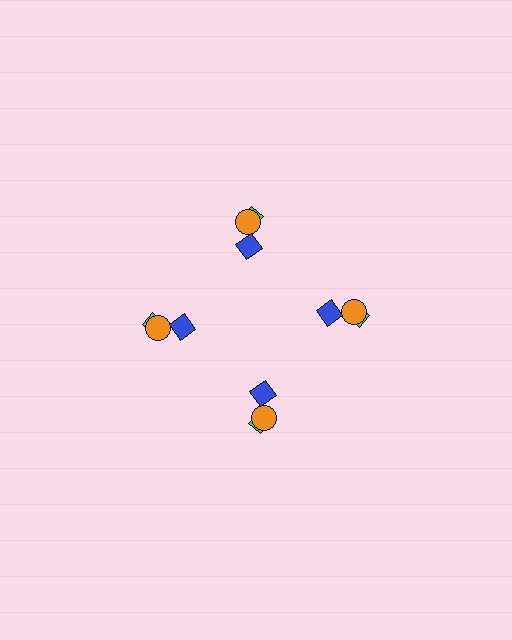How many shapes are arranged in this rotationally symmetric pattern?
There are 12 shapes, arranged in 4 groups of 3.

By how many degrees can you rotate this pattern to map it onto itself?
The pattern maps onto itself every 90 degrees of rotation.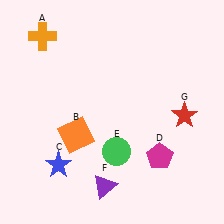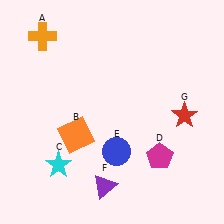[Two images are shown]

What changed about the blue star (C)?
In Image 1, C is blue. In Image 2, it changed to cyan.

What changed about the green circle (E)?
In Image 1, E is green. In Image 2, it changed to blue.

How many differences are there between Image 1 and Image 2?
There are 2 differences between the two images.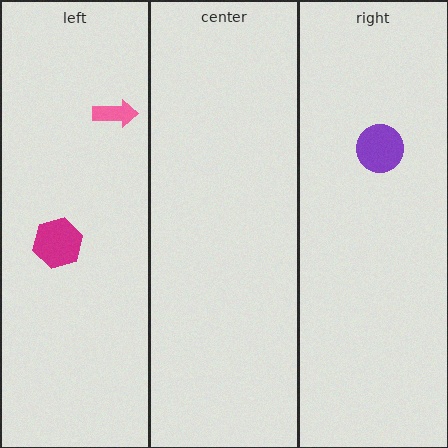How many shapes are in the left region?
2.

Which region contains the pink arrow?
The left region.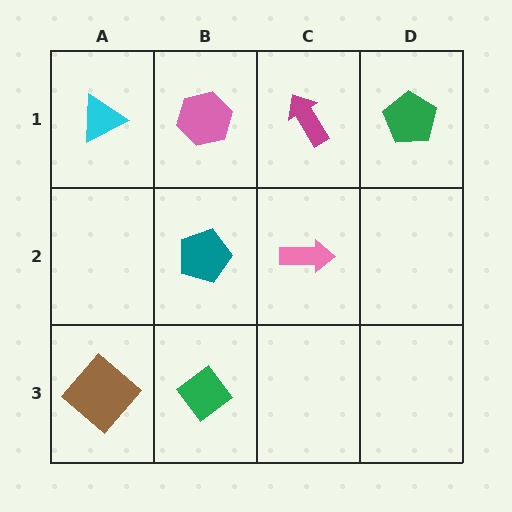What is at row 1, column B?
A pink hexagon.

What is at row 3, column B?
A green diamond.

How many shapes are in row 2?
2 shapes.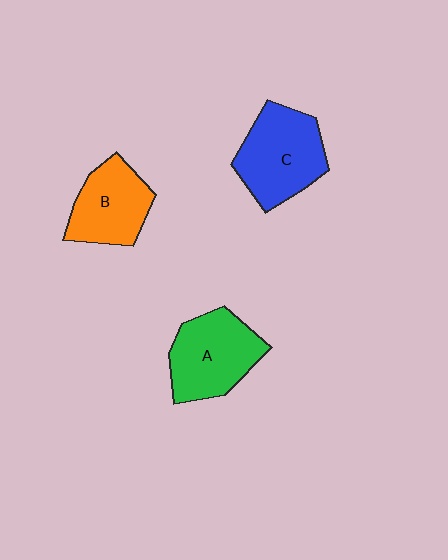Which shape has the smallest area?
Shape B (orange).